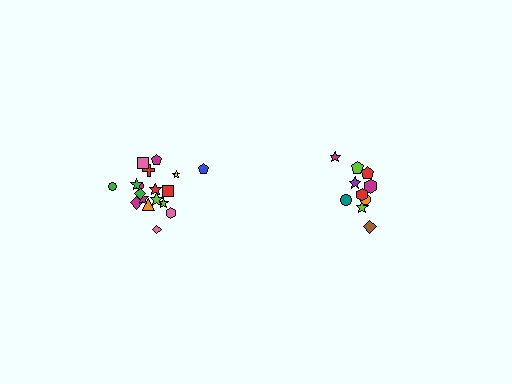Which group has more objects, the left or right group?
The left group.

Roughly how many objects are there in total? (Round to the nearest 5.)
Roughly 30 objects in total.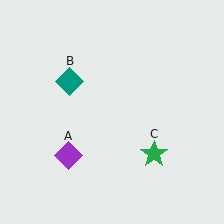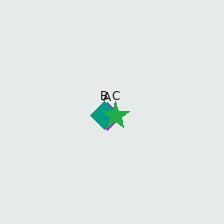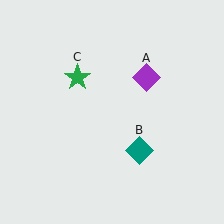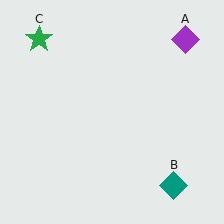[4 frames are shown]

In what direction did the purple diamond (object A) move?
The purple diamond (object A) moved up and to the right.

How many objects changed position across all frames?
3 objects changed position: purple diamond (object A), teal diamond (object B), green star (object C).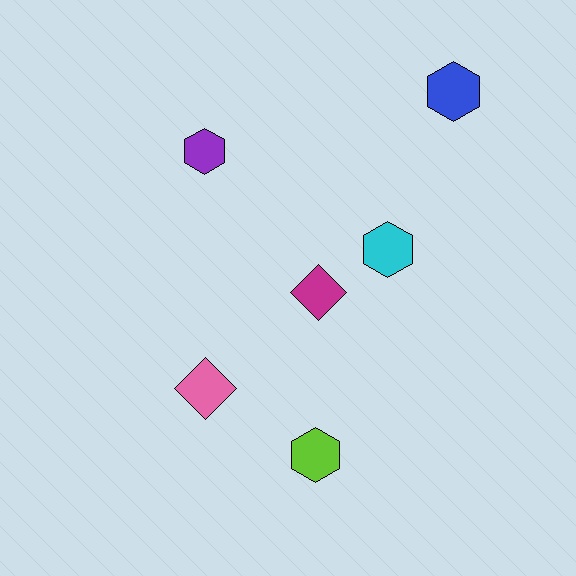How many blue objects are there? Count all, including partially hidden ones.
There is 1 blue object.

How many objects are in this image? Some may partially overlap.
There are 6 objects.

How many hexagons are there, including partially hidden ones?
There are 4 hexagons.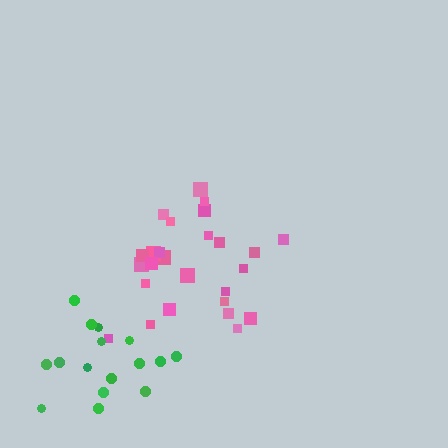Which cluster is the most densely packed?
Green.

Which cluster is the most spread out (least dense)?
Pink.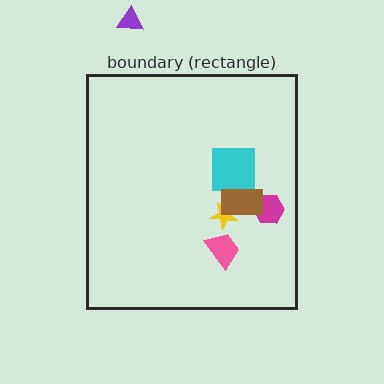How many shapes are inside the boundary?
5 inside, 1 outside.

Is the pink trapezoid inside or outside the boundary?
Inside.